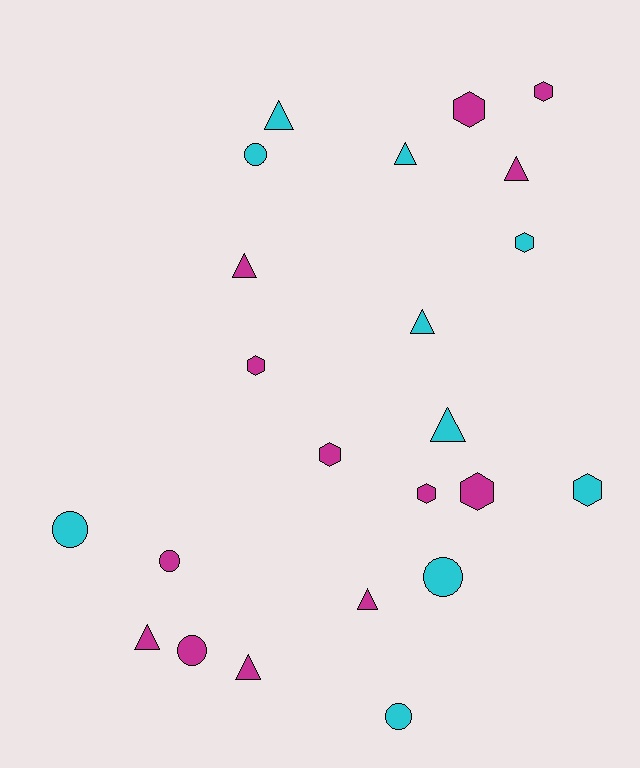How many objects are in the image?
There are 23 objects.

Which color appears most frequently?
Magenta, with 13 objects.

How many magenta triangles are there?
There are 5 magenta triangles.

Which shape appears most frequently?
Triangle, with 9 objects.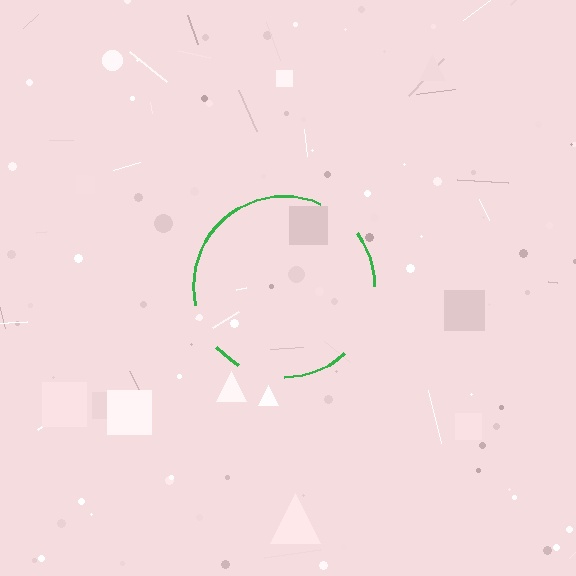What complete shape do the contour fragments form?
The contour fragments form a circle.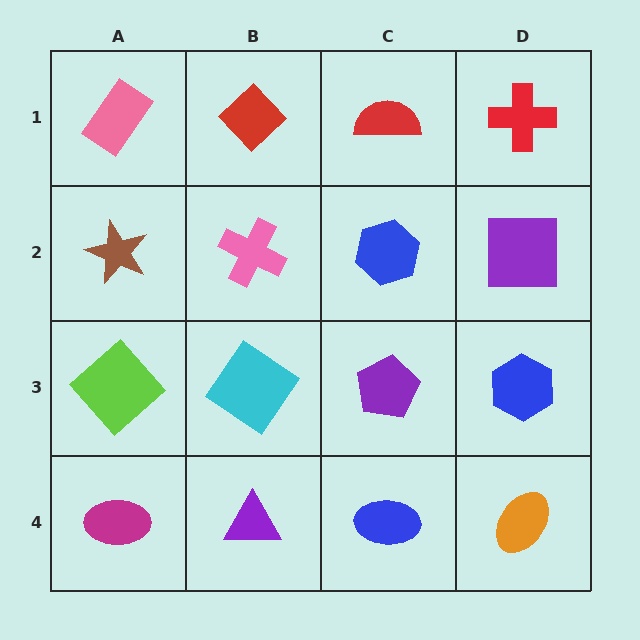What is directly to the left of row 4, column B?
A magenta ellipse.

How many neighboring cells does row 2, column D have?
3.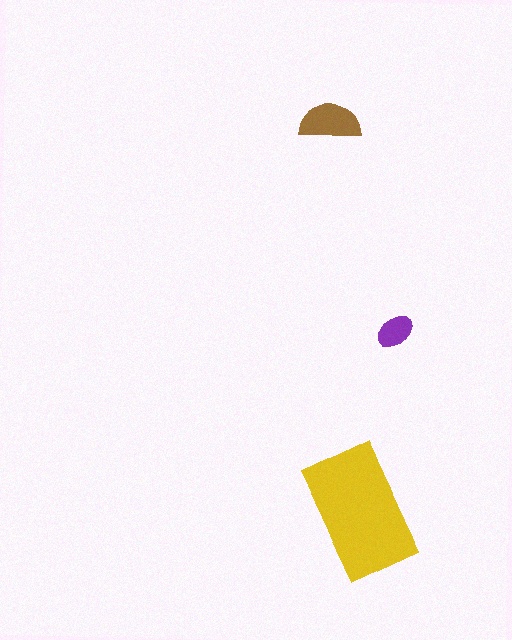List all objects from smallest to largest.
The purple ellipse, the brown semicircle, the yellow rectangle.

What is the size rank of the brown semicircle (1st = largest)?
2nd.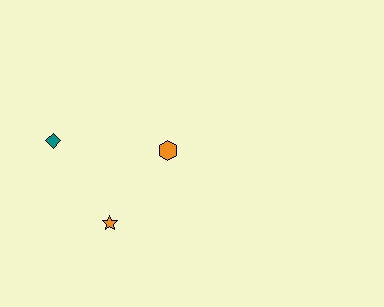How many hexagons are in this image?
There is 1 hexagon.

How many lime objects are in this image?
There are no lime objects.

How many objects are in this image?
There are 3 objects.